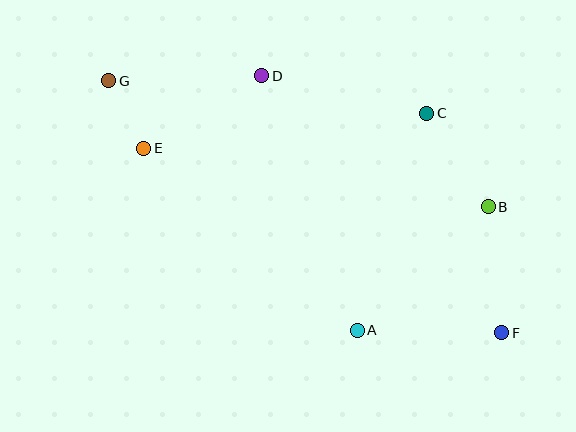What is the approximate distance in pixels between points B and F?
The distance between B and F is approximately 127 pixels.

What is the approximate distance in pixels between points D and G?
The distance between D and G is approximately 153 pixels.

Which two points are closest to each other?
Points E and G are closest to each other.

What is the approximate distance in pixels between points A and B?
The distance between A and B is approximately 180 pixels.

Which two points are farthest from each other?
Points F and G are farthest from each other.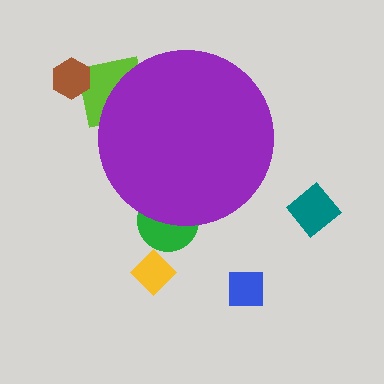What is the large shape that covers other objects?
A purple circle.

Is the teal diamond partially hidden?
No, the teal diamond is fully visible.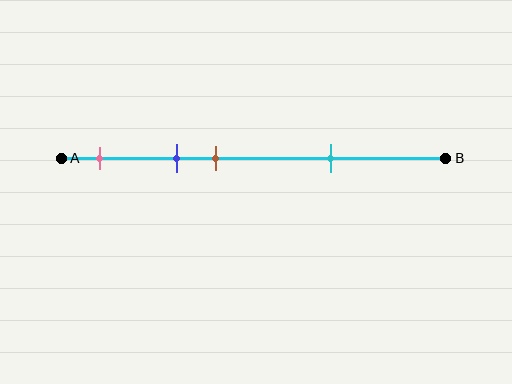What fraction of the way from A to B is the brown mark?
The brown mark is approximately 40% (0.4) of the way from A to B.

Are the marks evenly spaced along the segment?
No, the marks are not evenly spaced.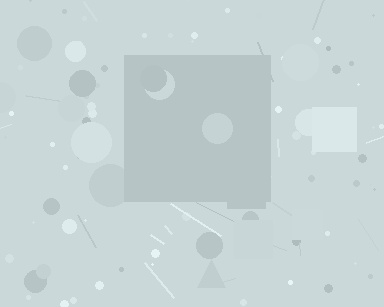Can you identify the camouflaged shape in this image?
The camouflaged shape is a square.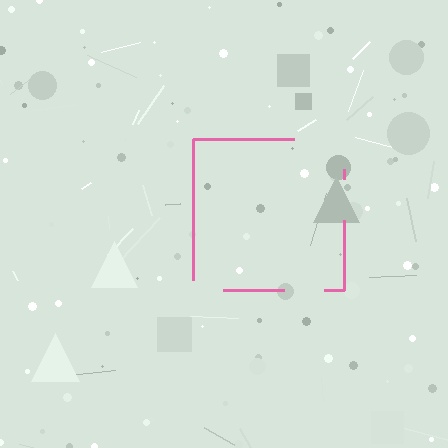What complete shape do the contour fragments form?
The contour fragments form a square.